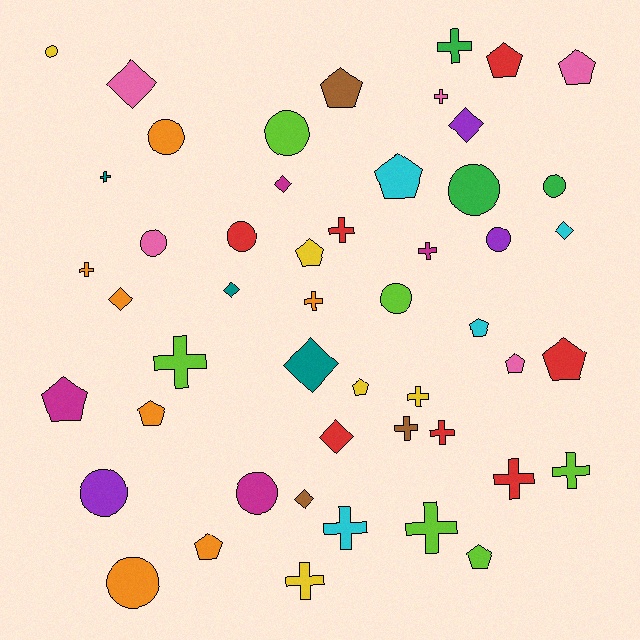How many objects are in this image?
There are 50 objects.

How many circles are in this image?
There are 12 circles.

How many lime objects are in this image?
There are 6 lime objects.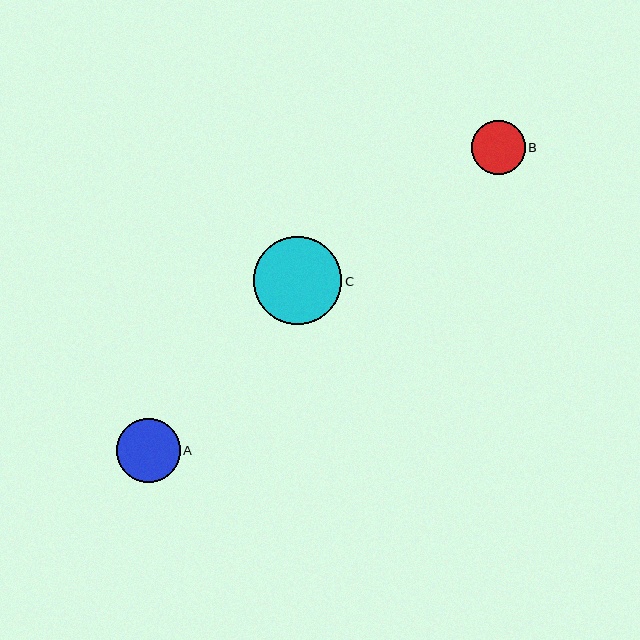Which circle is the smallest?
Circle B is the smallest with a size of approximately 53 pixels.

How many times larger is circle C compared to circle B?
Circle C is approximately 1.6 times the size of circle B.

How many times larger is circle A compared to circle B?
Circle A is approximately 1.2 times the size of circle B.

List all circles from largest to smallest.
From largest to smallest: C, A, B.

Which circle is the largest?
Circle C is the largest with a size of approximately 88 pixels.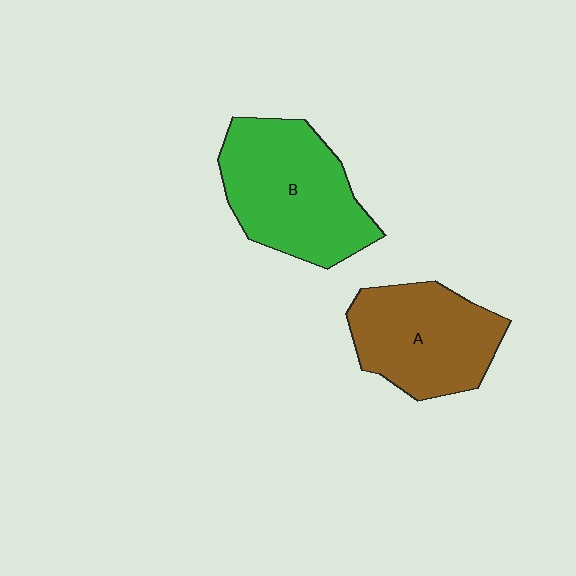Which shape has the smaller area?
Shape A (brown).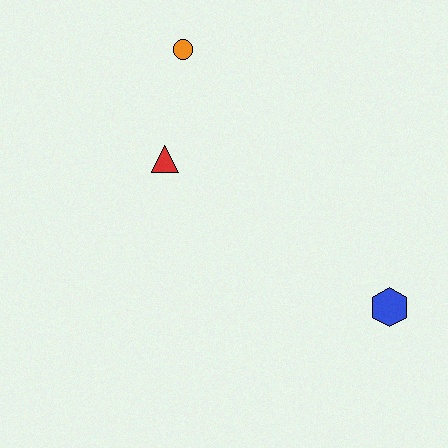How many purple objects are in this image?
There are no purple objects.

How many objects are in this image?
There are 3 objects.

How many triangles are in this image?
There is 1 triangle.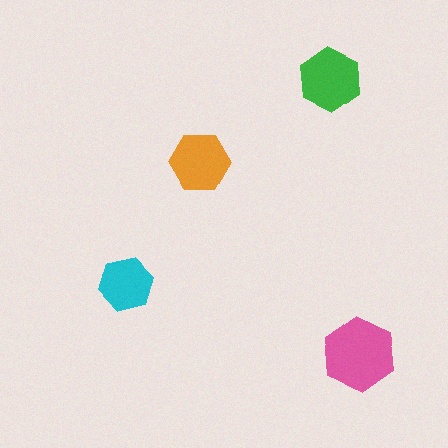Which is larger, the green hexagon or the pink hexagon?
The pink one.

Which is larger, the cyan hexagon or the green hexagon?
The green one.